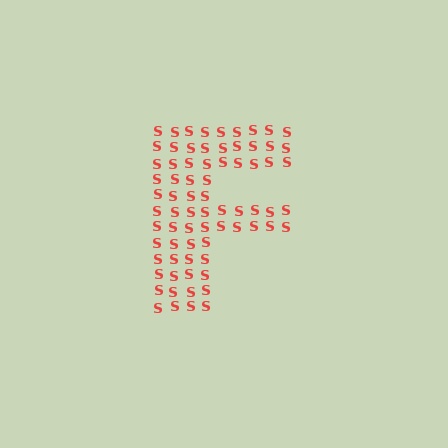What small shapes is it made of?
It is made of small letter S's.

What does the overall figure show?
The overall figure shows the letter F.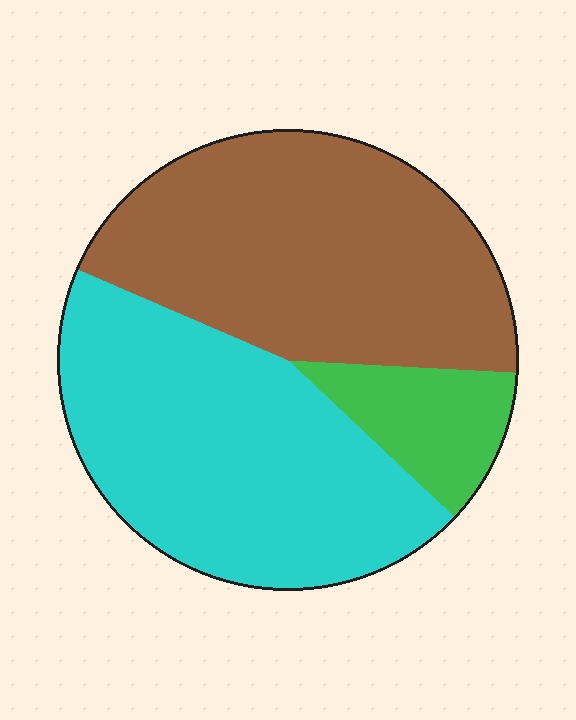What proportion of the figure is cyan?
Cyan covers about 45% of the figure.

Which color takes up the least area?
Green, at roughly 10%.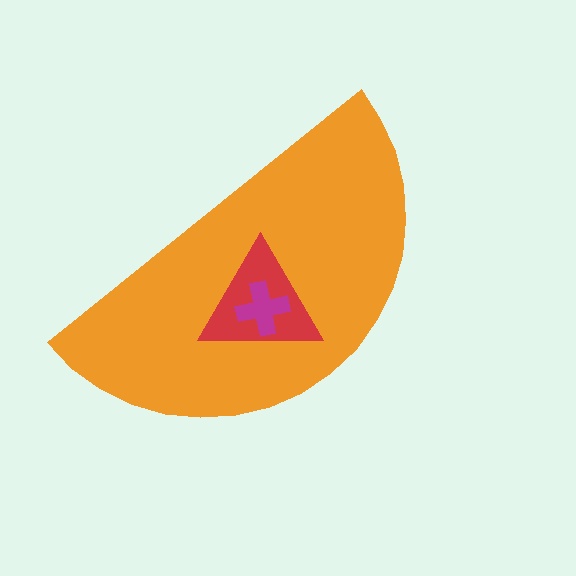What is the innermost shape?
The magenta cross.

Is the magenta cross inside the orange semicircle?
Yes.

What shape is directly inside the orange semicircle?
The red triangle.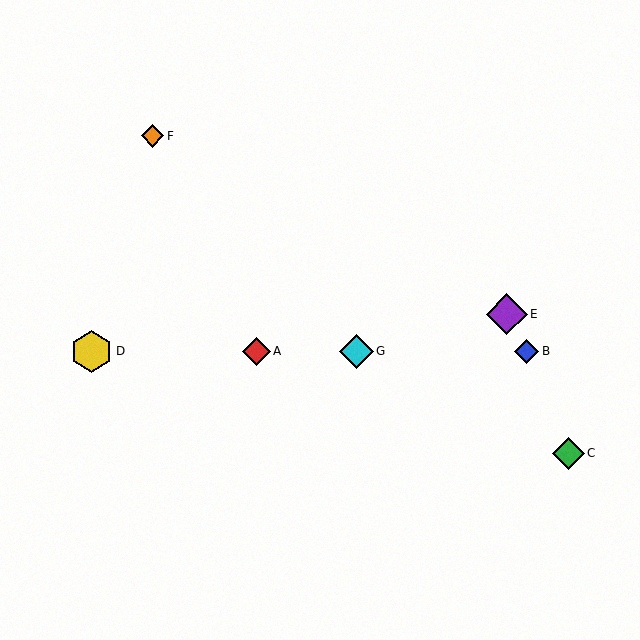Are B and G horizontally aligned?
Yes, both are at y≈351.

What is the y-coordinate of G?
Object G is at y≈351.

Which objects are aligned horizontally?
Objects A, B, D, G are aligned horizontally.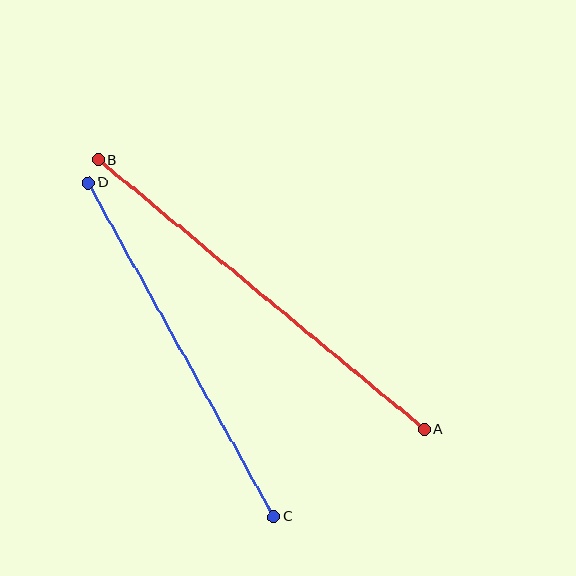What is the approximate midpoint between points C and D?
The midpoint is at approximately (181, 350) pixels.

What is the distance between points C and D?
The distance is approximately 382 pixels.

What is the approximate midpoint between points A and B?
The midpoint is at approximately (261, 295) pixels.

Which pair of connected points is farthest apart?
Points A and B are farthest apart.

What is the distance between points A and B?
The distance is approximately 423 pixels.